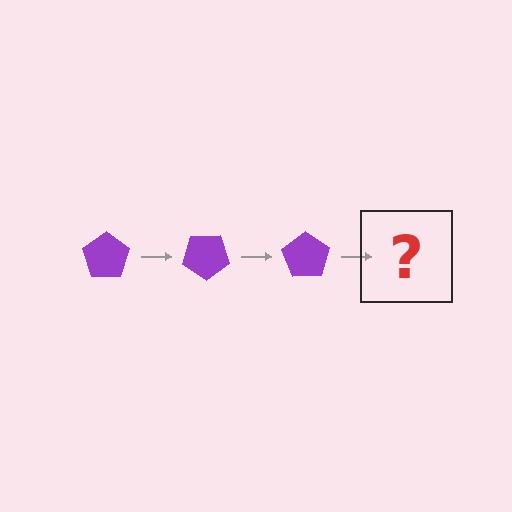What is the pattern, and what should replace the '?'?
The pattern is that the pentagon rotates 35 degrees each step. The '?' should be a purple pentagon rotated 105 degrees.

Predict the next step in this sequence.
The next step is a purple pentagon rotated 105 degrees.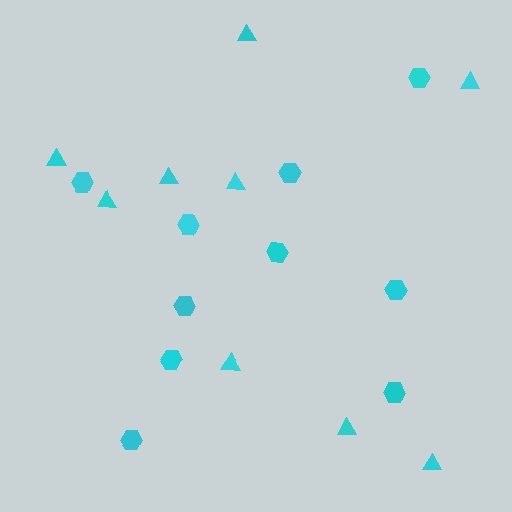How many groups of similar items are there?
There are 2 groups: one group of hexagons (10) and one group of triangles (9).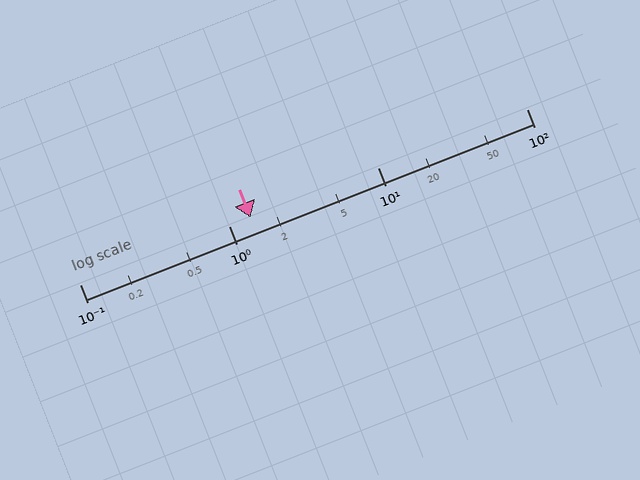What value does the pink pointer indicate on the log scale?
The pointer indicates approximately 1.4.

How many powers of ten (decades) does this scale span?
The scale spans 3 decades, from 0.1 to 100.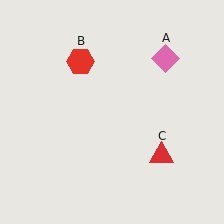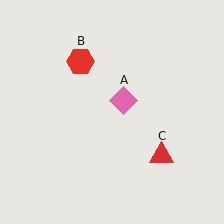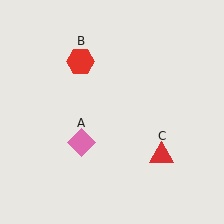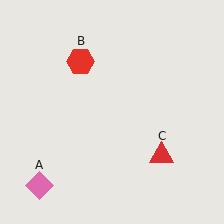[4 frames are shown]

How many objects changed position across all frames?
1 object changed position: pink diamond (object A).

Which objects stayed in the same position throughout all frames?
Red hexagon (object B) and red triangle (object C) remained stationary.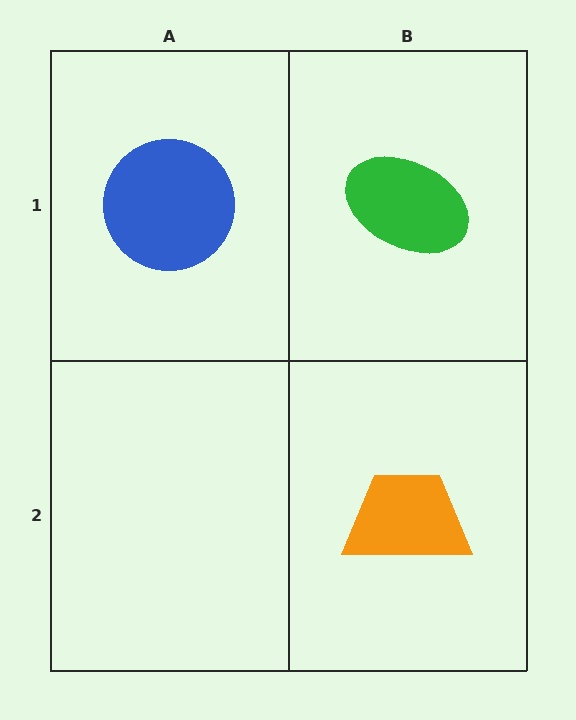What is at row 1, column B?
A green ellipse.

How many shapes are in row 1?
2 shapes.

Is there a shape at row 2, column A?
No, that cell is empty.